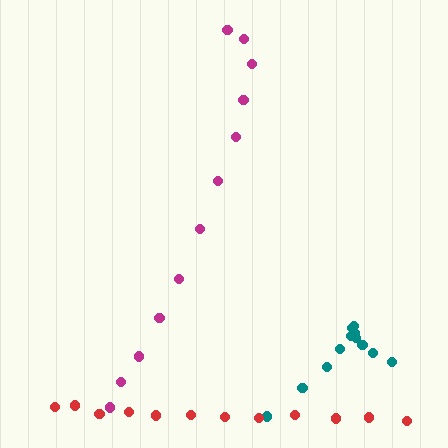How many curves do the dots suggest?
There are 3 distinct paths.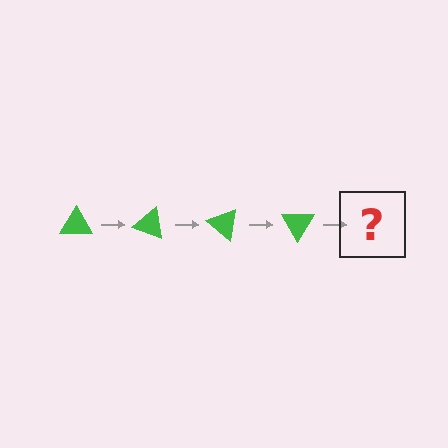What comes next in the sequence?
The next element should be a green triangle rotated 80 degrees.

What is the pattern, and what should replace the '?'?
The pattern is that the triangle rotates 20 degrees each step. The '?' should be a green triangle rotated 80 degrees.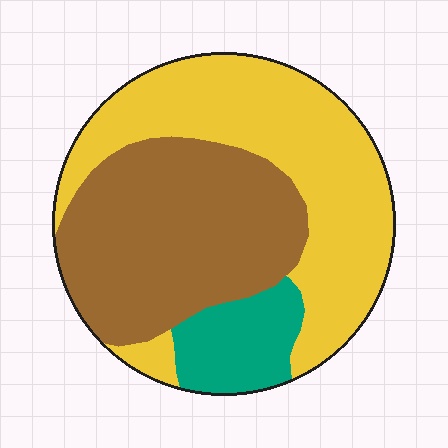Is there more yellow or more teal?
Yellow.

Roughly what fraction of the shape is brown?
Brown covers 42% of the shape.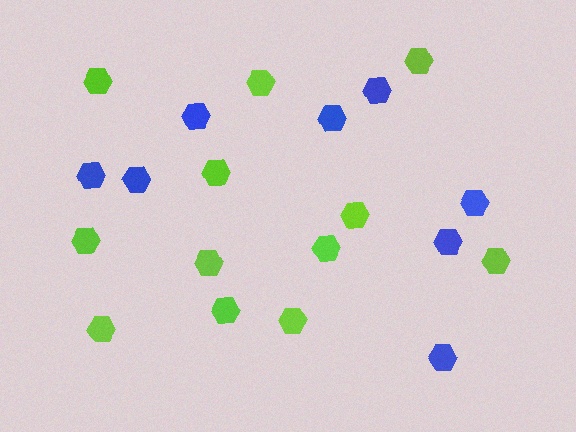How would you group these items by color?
There are 2 groups: one group of lime hexagons (12) and one group of blue hexagons (8).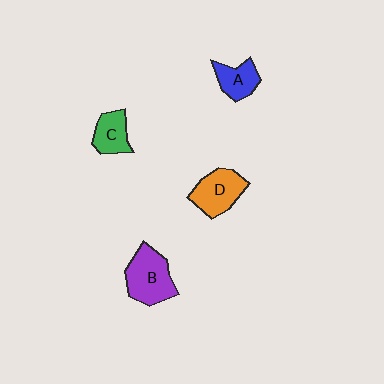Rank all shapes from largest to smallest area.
From largest to smallest: B (purple), D (orange), A (blue), C (green).